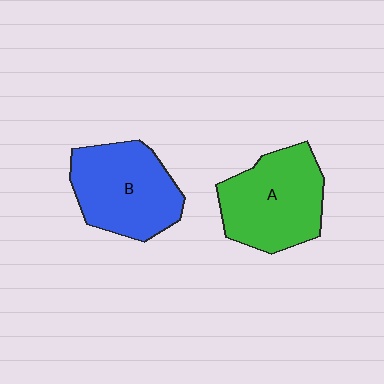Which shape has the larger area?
Shape A (green).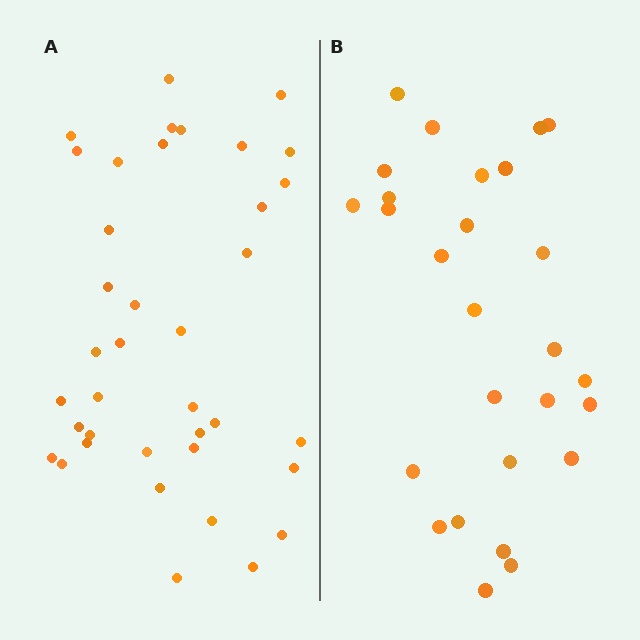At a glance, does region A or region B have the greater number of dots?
Region A (the left region) has more dots.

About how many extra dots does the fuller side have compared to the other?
Region A has roughly 12 or so more dots than region B.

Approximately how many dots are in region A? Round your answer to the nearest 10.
About 40 dots. (The exact count is 38, which rounds to 40.)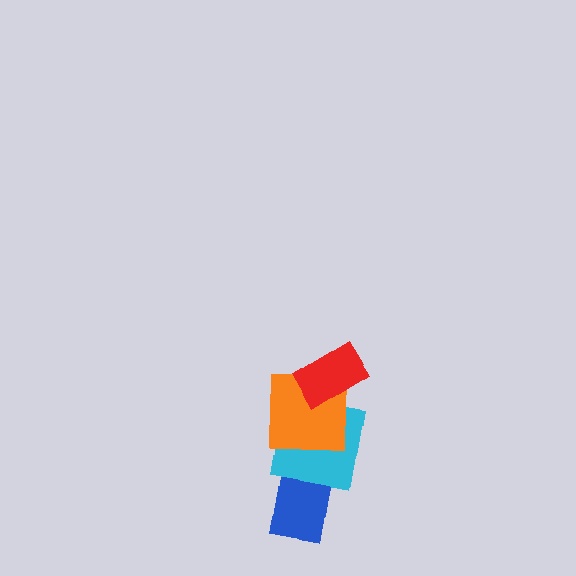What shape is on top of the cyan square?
The orange square is on top of the cyan square.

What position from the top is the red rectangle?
The red rectangle is 1st from the top.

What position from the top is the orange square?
The orange square is 2nd from the top.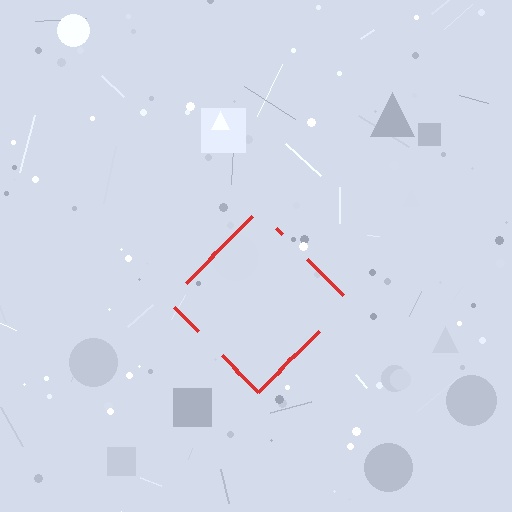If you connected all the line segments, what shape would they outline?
They would outline a diamond.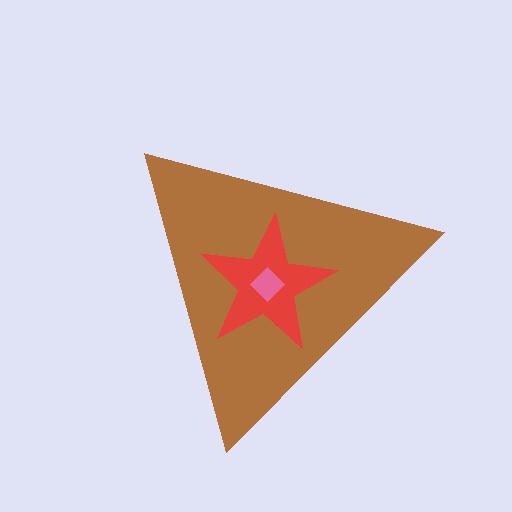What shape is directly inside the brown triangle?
The red star.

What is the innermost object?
The pink diamond.